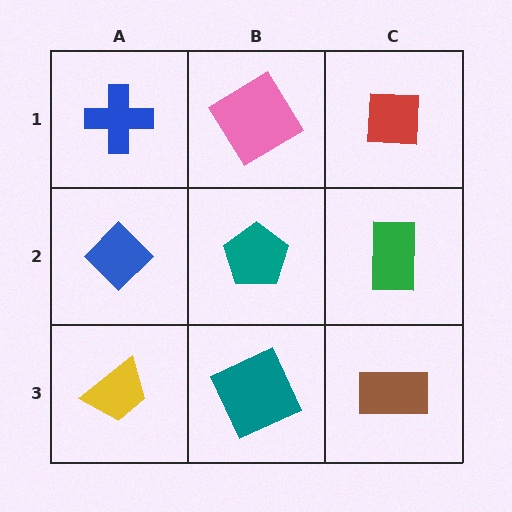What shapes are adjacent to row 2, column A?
A blue cross (row 1, column A), a yellow trapezoid (row 3, column A), a teal pentagon (row 2, column B).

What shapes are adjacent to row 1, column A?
A blue diamond (row 2, column A), a pink diamond (row 1, column B).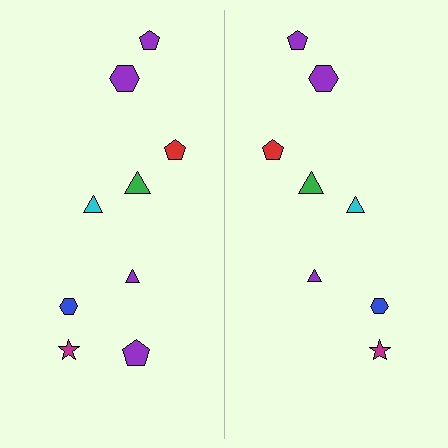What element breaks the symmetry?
A purple pentagon is missing from the right side.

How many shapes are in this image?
There are 17 shapes in this image.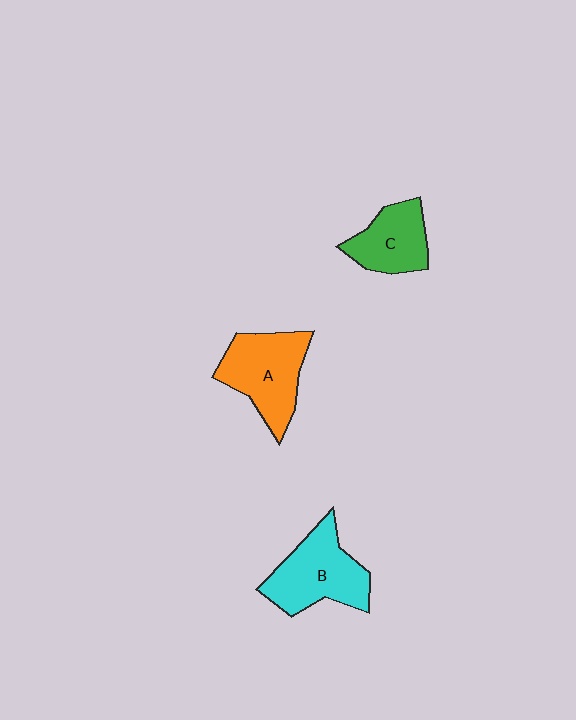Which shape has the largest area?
Shape A (orange).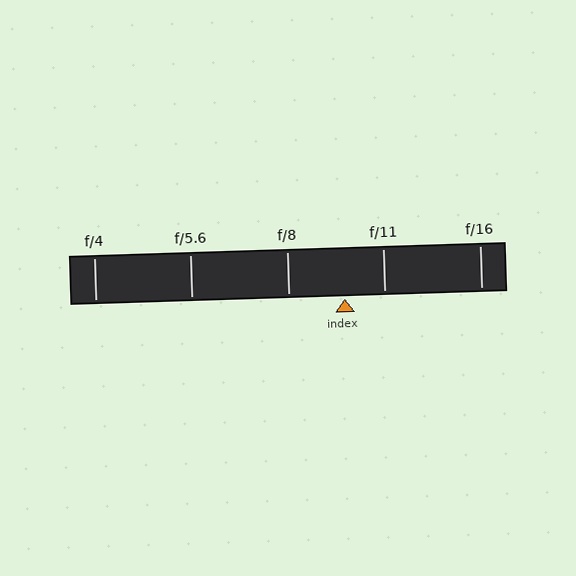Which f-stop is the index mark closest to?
The index mark is closest to f/11.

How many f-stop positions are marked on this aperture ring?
There are 5 f-stop positions marked.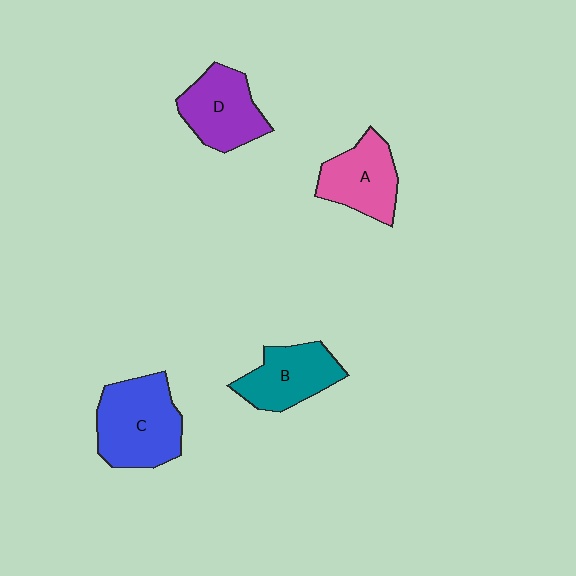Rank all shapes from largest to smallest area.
From largest to smallest: C (blue), D (purple), A (pink), B (teal).